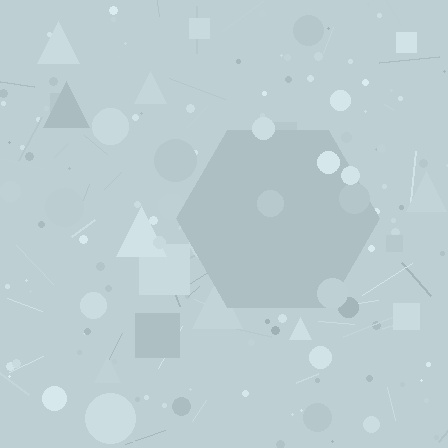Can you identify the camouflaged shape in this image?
The camouflaged shape is a hexagon.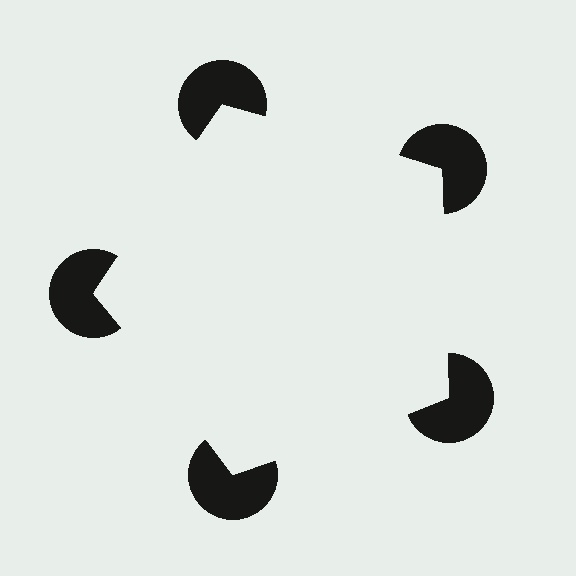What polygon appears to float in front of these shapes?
An illusory pentagon — its edges are inferred from the aligned wedge cuts in the pac-man discs, not physically drawn.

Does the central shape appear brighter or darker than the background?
It typically appears slightly brighter than the background, even though no actual brightness change is drawn.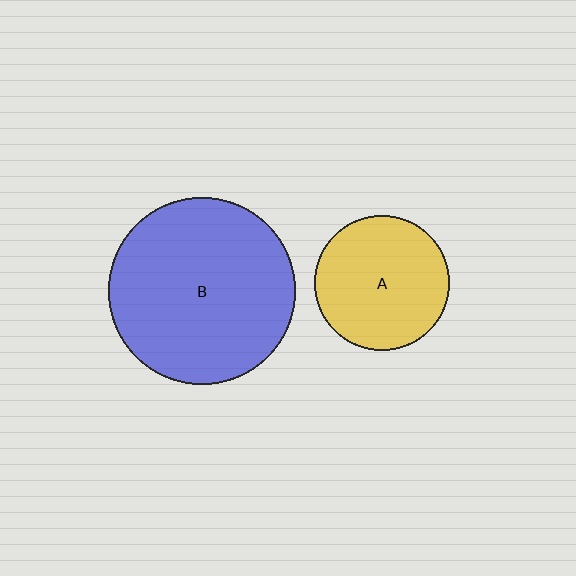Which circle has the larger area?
Circle B (blue).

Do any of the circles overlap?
No, none of the circles overlap.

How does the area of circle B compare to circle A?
Approximately 1.9 times.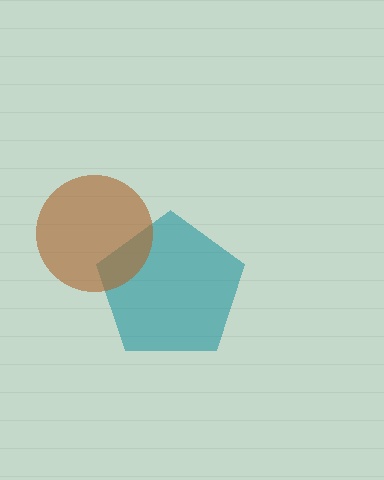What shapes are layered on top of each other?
The layered shapes are: a teal pentagon, a brown circle.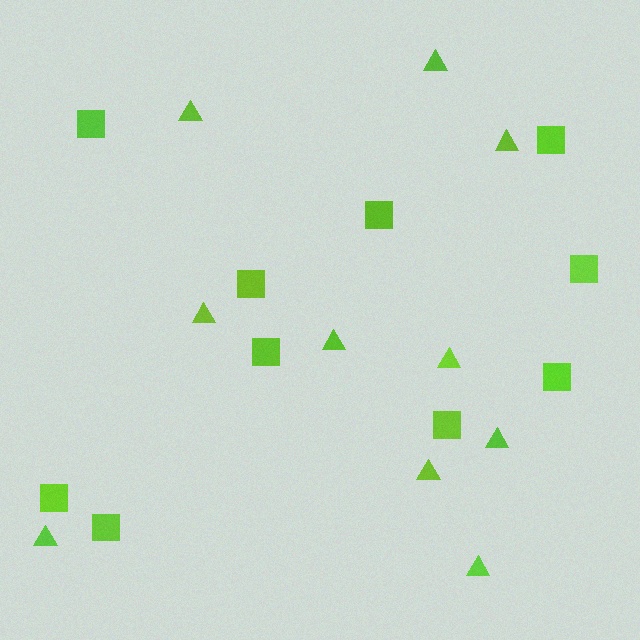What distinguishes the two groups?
There are 2 groups: one group of squares (10) and one group of triangles (10).